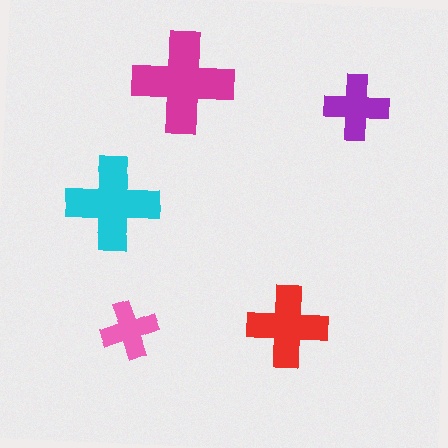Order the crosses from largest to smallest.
the magenta one, the cyan one, the red one, the purple one, the pink one.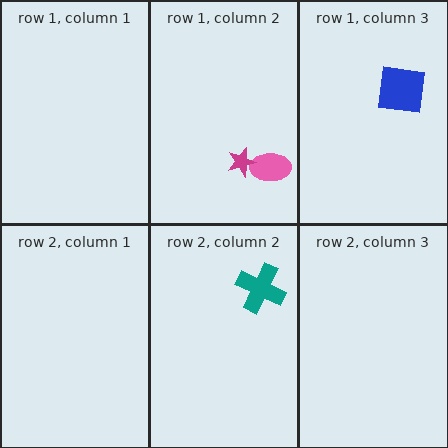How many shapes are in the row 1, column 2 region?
2.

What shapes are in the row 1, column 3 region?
The blue square.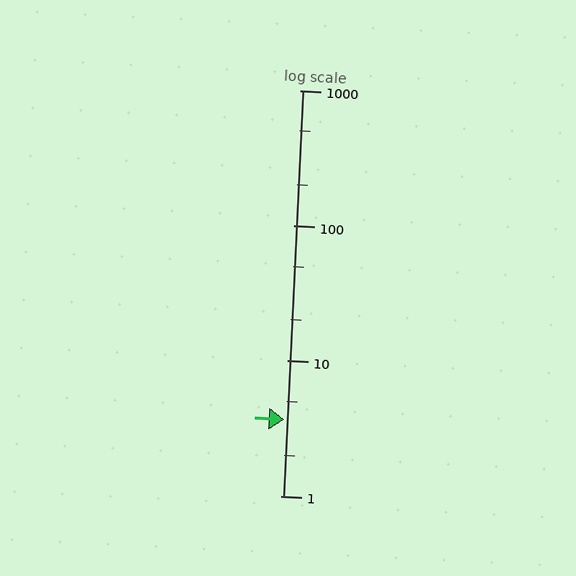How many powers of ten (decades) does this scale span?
The scale spans 3 decades, from 1 to 1000.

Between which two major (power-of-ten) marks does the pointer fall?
The pointer is between 1 and 10.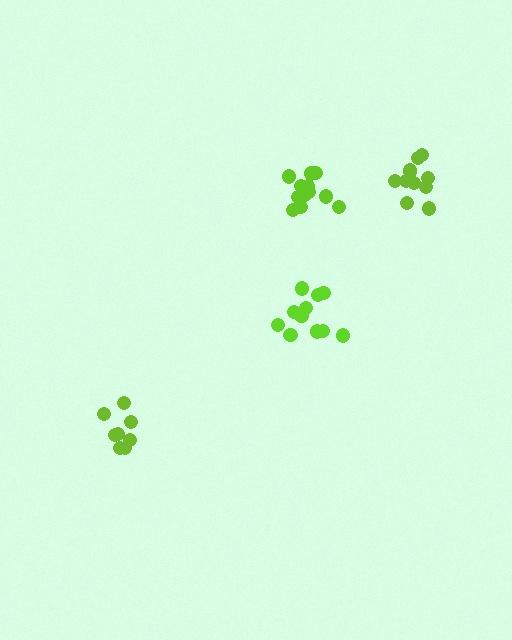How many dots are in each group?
Group 1: 8 dots, Group 2: 11 dots, Group 3: 12 dots, Group 4: 11 dots (42 total).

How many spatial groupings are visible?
There are 4 spatial groupings.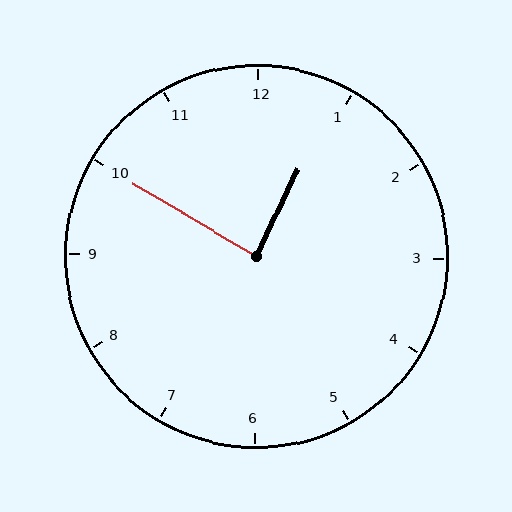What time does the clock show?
12:50.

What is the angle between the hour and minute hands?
Approximately 85 degrees.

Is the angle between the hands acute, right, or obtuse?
It is right.